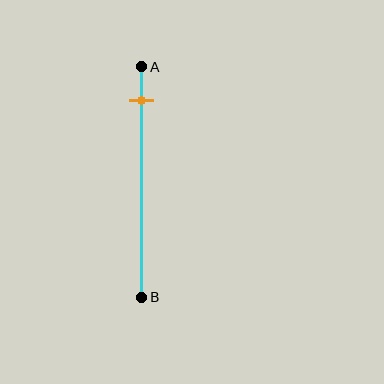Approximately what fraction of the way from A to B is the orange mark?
The orange mark is approximately 15% of the way from A to B.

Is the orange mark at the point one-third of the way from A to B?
No, the mark is at about 15% from A, not at the 33% one-third point.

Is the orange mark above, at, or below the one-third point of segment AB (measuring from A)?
The orange mark is above the one-third point of segment AB.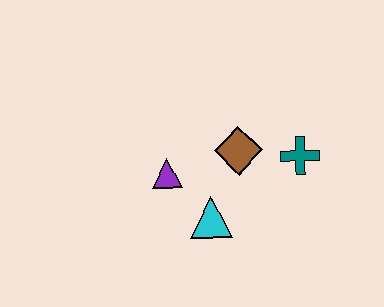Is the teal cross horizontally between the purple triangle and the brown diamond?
No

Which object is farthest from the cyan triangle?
The teal cross is farthest from the cyan triangle.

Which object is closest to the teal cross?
The brown diamond is closest to the teal cross.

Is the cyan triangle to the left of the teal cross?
Yes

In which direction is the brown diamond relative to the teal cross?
The brown diamond is to the left of the teal cross.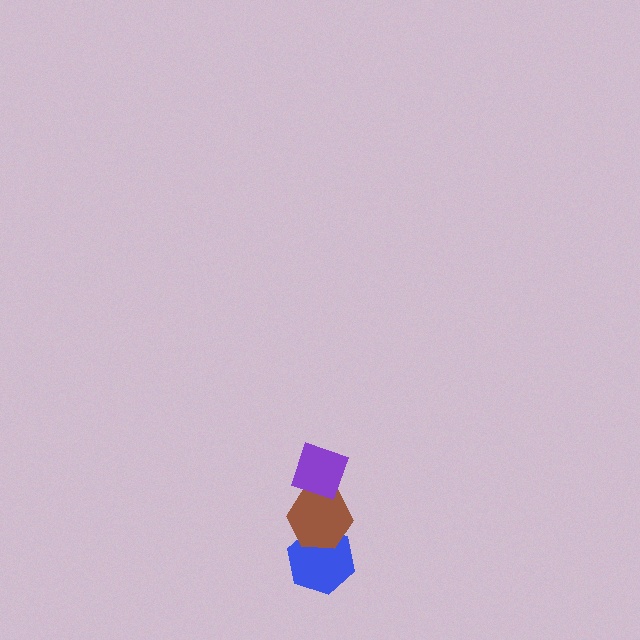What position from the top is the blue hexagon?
The blue hexagon is 3rd from the top.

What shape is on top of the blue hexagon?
The brown hexagon is on top of the blue hexagon.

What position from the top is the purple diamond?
The purple diamond is 1st from the top.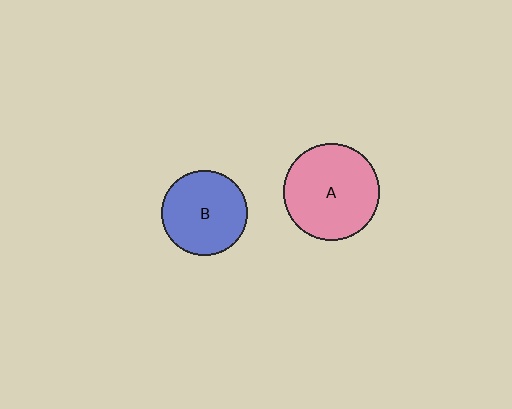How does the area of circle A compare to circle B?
Approximately 1.3 times.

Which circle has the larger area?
Circle A (pink).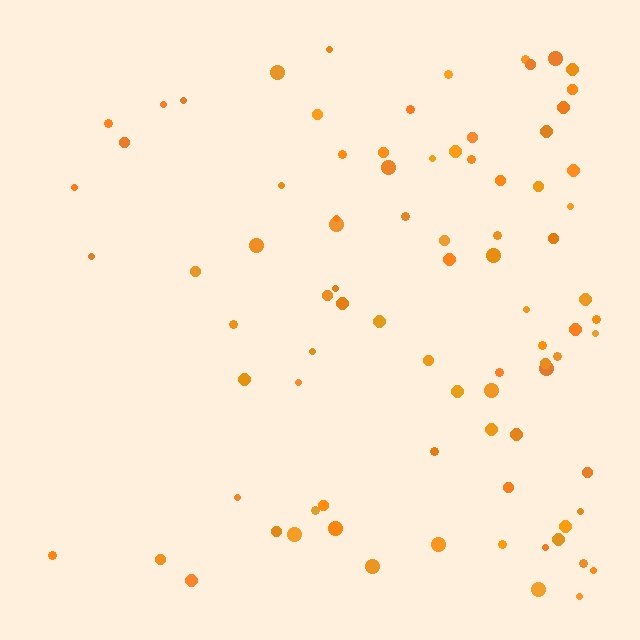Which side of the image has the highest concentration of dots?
The right.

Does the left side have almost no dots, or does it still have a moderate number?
Still a moderate number, just noticeably fewer than the right.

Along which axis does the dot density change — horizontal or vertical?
Horizontal.